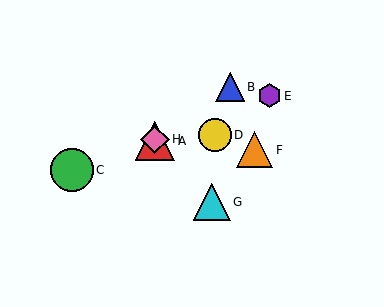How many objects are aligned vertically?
2 objects (A, H) are aligned vertically.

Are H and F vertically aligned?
No, H is at x≈155 and F is at x≈254.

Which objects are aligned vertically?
Objects A, H are aligned vertically.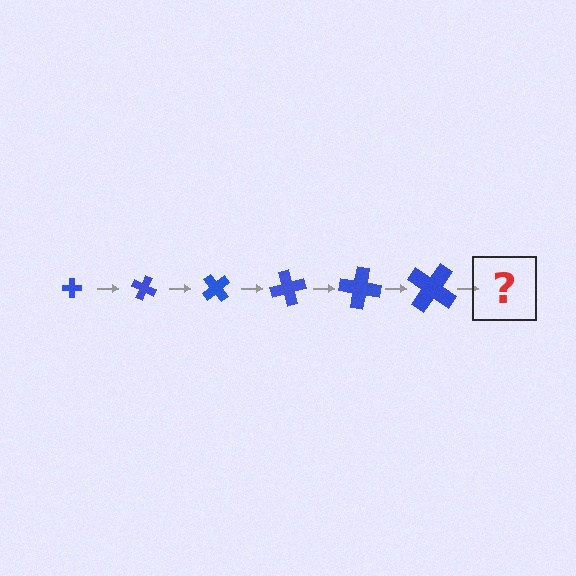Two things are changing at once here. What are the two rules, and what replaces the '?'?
The two rules are that the cross grows larger each step and it rotates 25 degrees each step. The '?' should be a cross, larger than the previous one and rotated 150 degrees from the start.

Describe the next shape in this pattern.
It should be a cross, larger than the previous one and rotated 150 degrees from the start.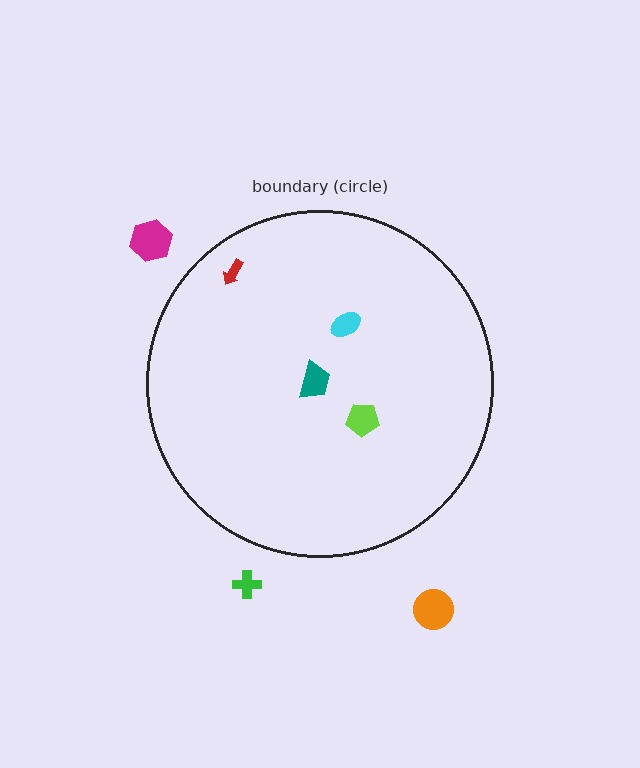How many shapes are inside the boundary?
4 inside, 3 outside.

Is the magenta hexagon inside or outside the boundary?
Outside.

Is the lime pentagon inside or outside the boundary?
Inside.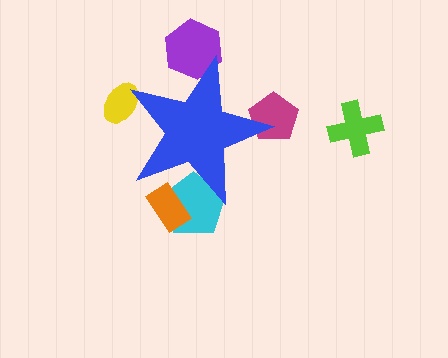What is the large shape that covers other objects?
A blue star.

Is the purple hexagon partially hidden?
Yes, the purple hexagon is partially hidden behind the blue star.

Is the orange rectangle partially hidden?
Yes, the orange rectangle is partially hidden behind the blue star.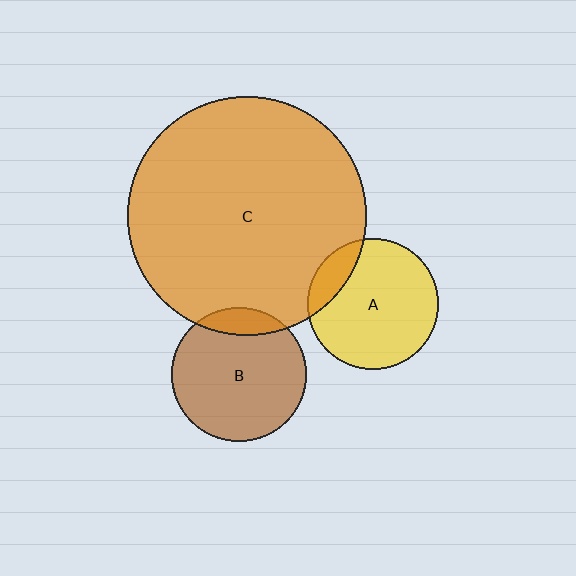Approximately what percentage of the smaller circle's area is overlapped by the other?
Approximately 15%.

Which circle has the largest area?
Circle C (orange).